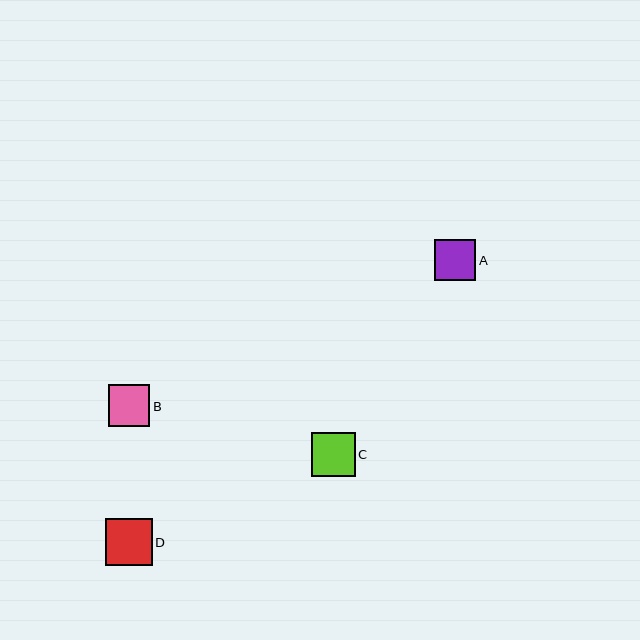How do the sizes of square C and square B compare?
Square C and square B are approximately the same size.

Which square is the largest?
Square D is the largest with a size of approximately 47 pixels.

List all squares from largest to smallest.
From largest to smallest: D, C, B, A.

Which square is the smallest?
Square A is the smallest with a size of approximately 41 pixels.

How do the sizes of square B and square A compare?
Square B and square A are approximately the same size.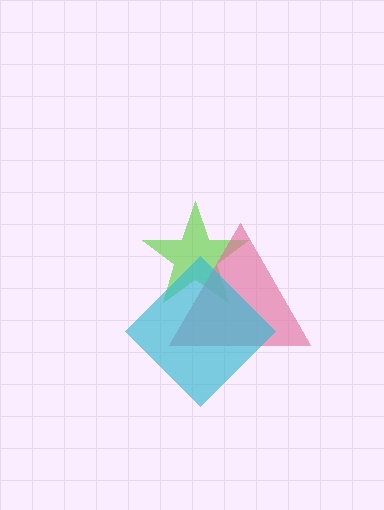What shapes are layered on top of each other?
The layered shapes are: a lime star, a pink triangle, a cyan diamond.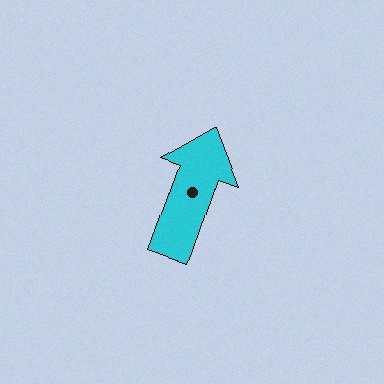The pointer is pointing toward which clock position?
Roughly 1 o'clock.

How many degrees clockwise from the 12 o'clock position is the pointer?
Approximately 20 degrees.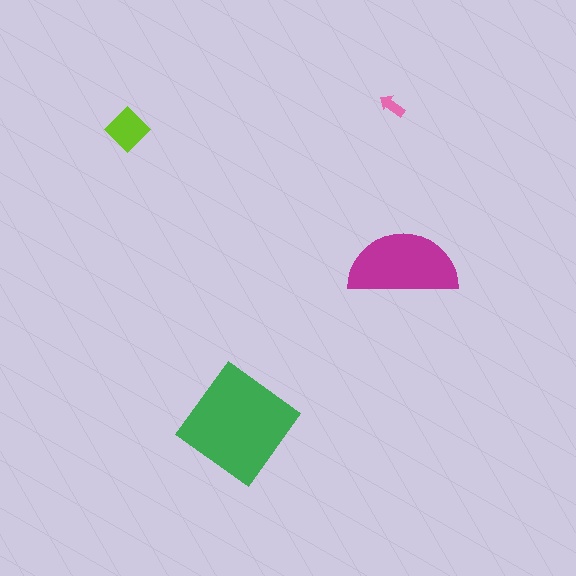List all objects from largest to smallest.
The green diamond, the magenta semicircle, the lime diamond, the pink arrow.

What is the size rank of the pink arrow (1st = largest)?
4th.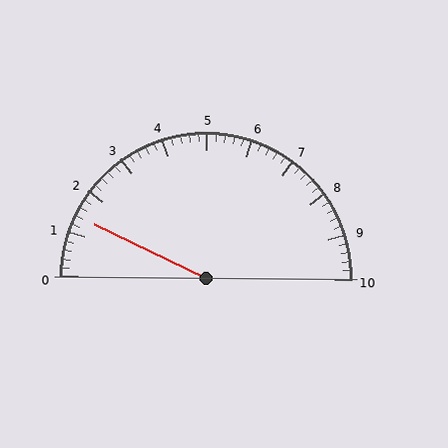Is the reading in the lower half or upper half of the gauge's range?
The reading is in the lower half of the range (0 to 10).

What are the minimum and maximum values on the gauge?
The gauge ranges from 0 to 10.